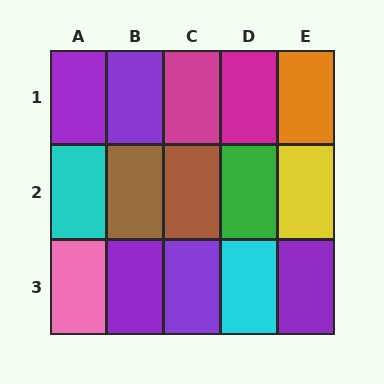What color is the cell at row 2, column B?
Brown.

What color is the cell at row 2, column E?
Yellow.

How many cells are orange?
1 cell is orange.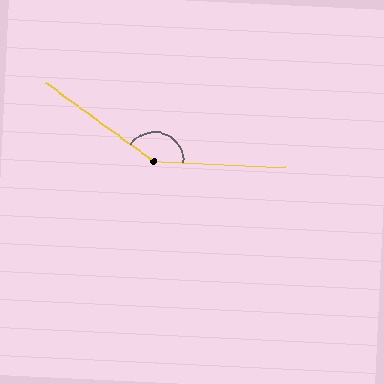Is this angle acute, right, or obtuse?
It is obtuse.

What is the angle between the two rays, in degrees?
Approximately 147 degrees.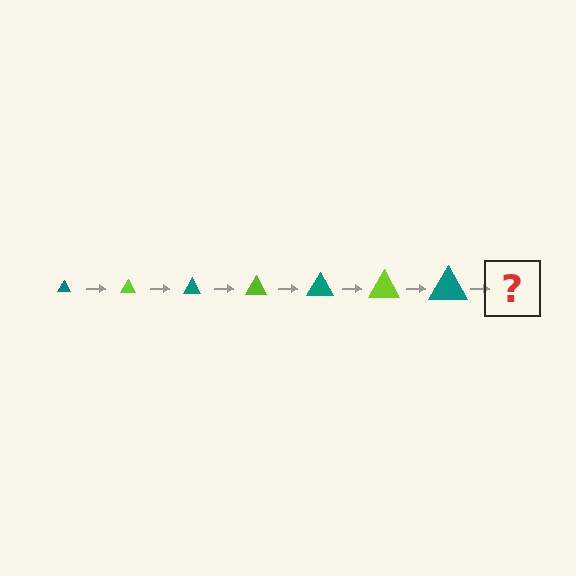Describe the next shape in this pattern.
It should be a lime triangle, larger than the previous one.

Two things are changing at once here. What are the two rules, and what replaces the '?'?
The two rules are that the triangle grows larger each step and the color cycles through teal and lime. The '?' should be a lime triangle, larger than the previous one.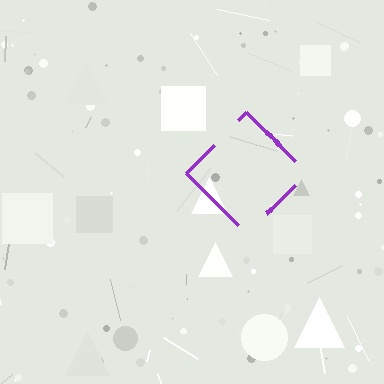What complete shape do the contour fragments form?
The contour fragments form a diamond.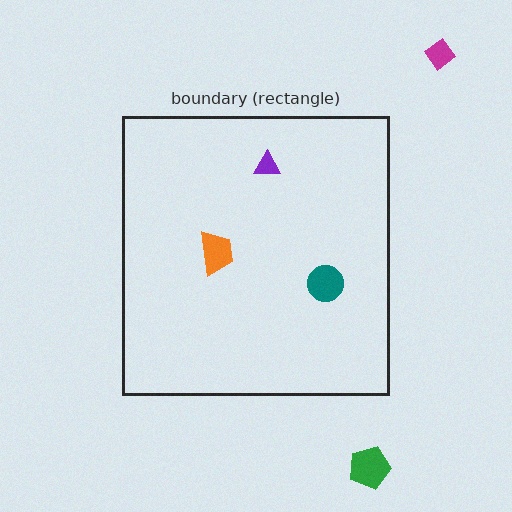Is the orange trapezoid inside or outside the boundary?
Inside.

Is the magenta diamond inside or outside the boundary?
Outside.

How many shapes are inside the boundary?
3 inside, 2 outside.